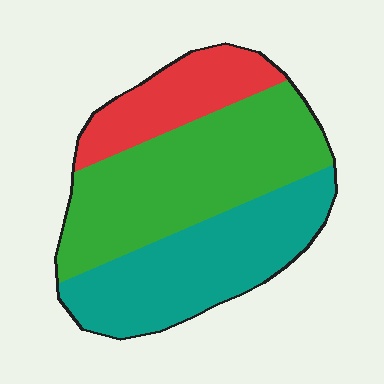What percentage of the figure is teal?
Teal takes up about three eighths (3/8) of the figure.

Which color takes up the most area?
Green, at roughly 45%.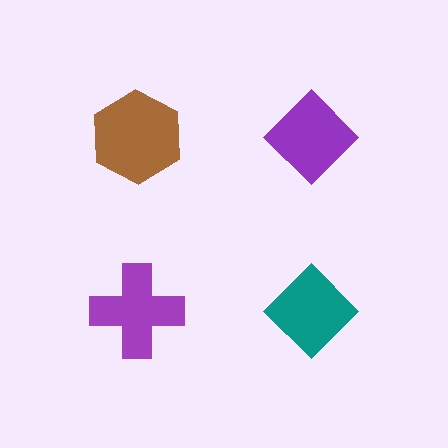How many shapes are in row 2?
2 shapes.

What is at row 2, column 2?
A teal diamond.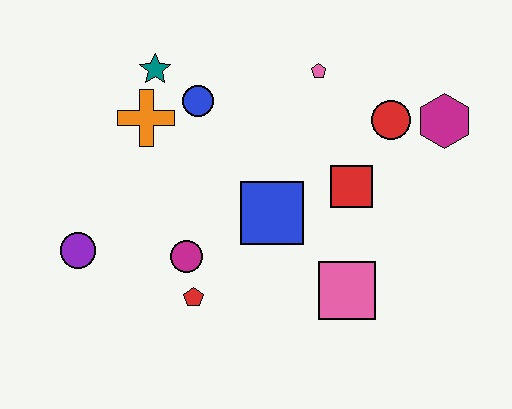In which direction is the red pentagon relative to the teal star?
The red pentagon is below the teal star.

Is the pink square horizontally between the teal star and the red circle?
Yes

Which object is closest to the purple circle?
The magenta circle is closest to the purple circle.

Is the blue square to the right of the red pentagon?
Yes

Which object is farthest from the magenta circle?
The magenta hexagon is farthest from the magenta circle.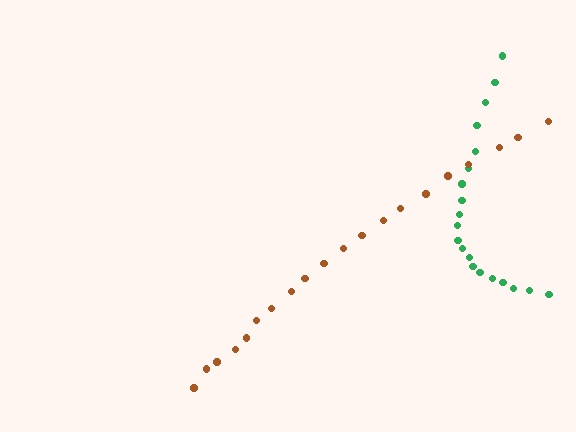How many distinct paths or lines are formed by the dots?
There are 2 distinct paths.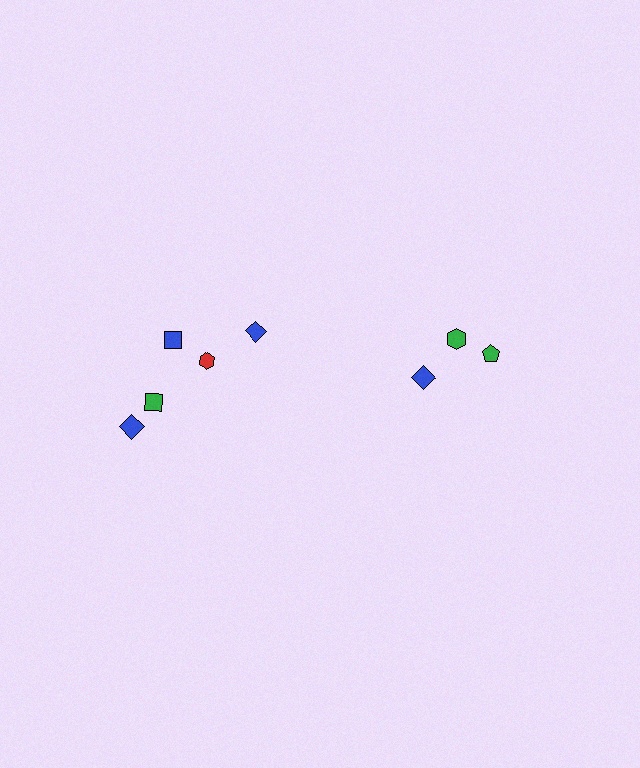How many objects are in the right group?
There are 3 objects.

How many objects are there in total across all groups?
There are 8 objects.